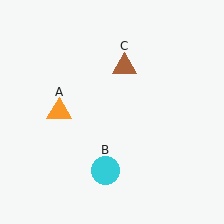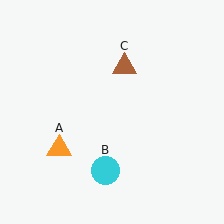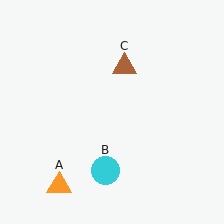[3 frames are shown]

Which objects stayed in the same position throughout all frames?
Cyan circle (object B) and brown triangle (object C) remained stationary.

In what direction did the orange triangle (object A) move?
The orange triangle (object A) moved down.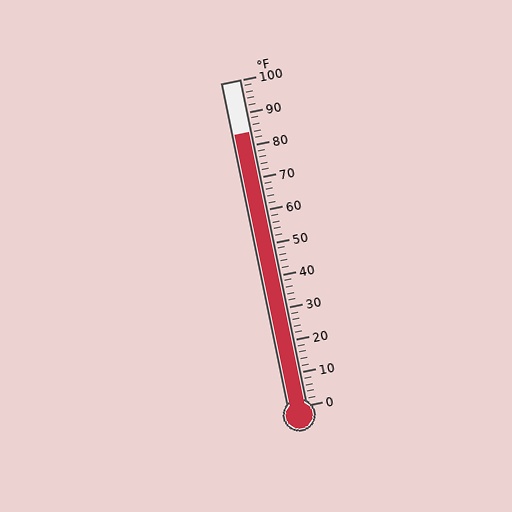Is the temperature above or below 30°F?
The temperature is above 30°F.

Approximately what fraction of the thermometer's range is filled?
The thermometer is filled to approximately 85% of its range.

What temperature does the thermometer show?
The thermometer shows approximately 84°F.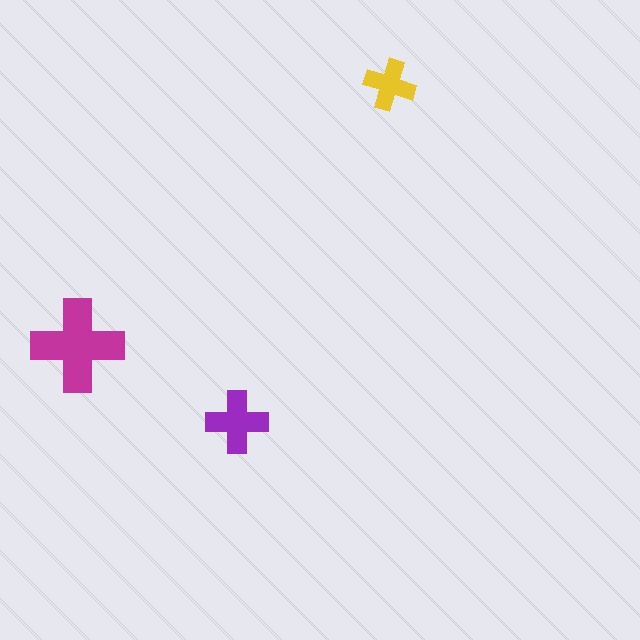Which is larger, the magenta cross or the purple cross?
The magenta one.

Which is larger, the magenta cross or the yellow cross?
The magenta one.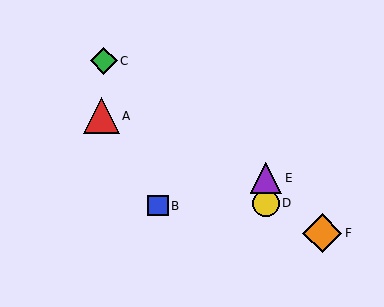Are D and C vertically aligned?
No, D is at x≈266 and C is at x≈104.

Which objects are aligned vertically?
Objects D, E are aligned vertically.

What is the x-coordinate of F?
Object F is at x≈322.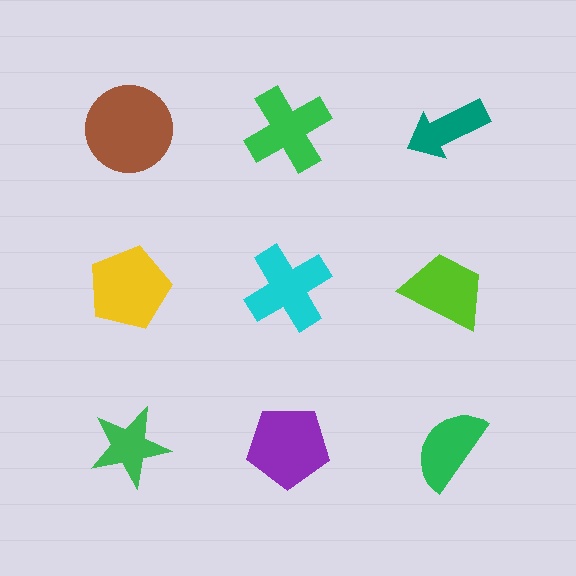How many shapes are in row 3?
3 shapes.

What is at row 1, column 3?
A teal arrow.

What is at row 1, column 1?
A brown circle.